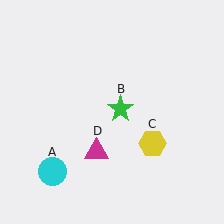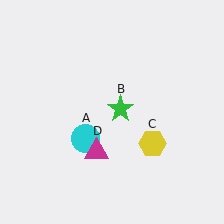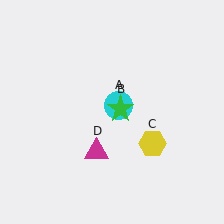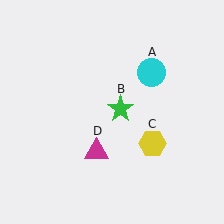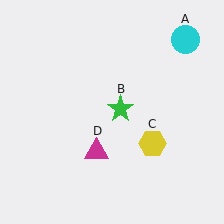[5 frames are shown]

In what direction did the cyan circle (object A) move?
The cyan circle (object A) moved up and to the right.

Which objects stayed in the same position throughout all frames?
Green star (object B) and yellow hexagon (object C) and magenta triangle (object D) remained stationary.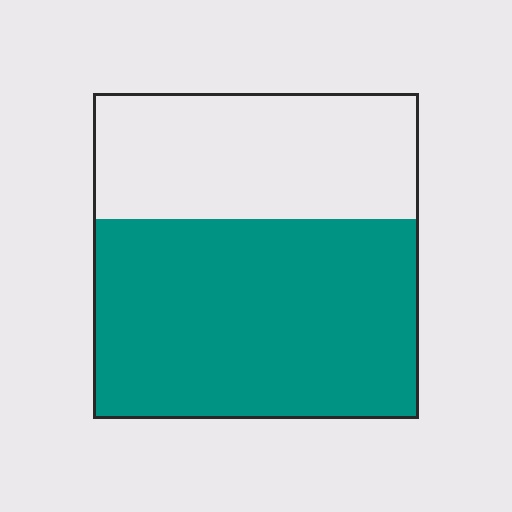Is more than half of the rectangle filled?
Yes.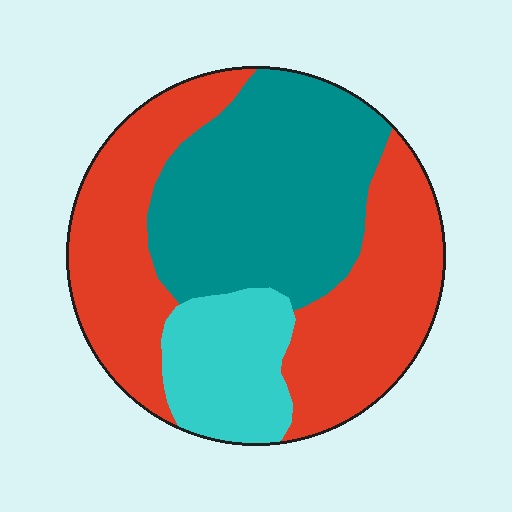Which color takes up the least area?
Cyan, at roughly 15%.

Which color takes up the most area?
Red, at roughly 45%.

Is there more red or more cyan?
Red.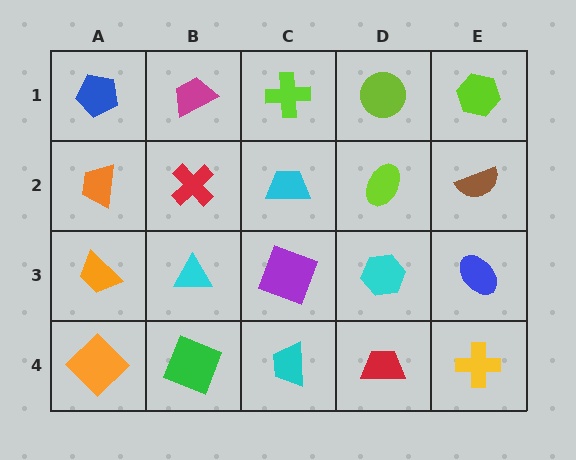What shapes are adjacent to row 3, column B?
A red cross (row 2, column B), a green square (row 4, column B), an orange trapezoid (row 3, column A), a purple square (row 3, column C).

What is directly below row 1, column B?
A red cross.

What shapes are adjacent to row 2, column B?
A magenta trapezoid (row 1, column B), a cyan triangle (row 3, column B), an orange trapezoid (row 2, column A), a cyan trapezoid (row 2, column C).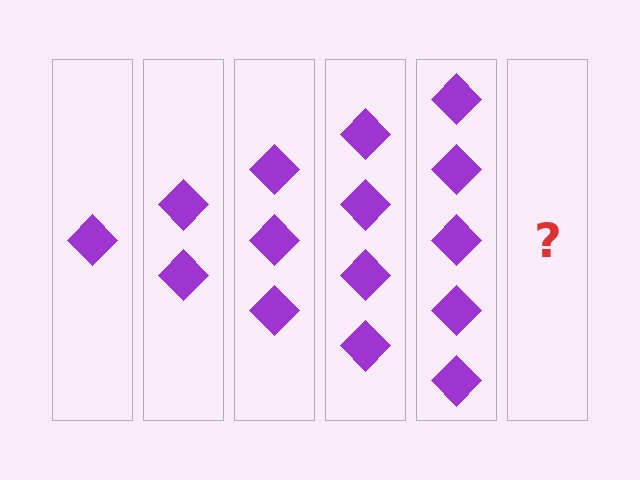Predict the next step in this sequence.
The next step is 6 diamonds.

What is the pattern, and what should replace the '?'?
The pattern is that each step adds one more diamond. The '?' should be 6 diamonds.